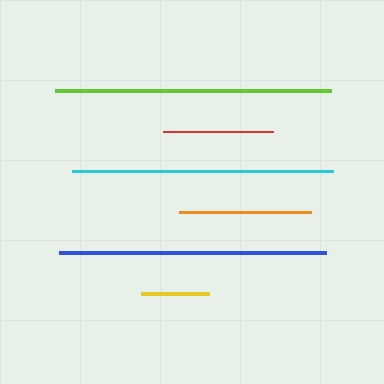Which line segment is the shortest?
The yellow line is the shortest at approximately 68 pixels.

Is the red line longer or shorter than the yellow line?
The red line is longer than the yellow line.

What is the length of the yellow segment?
The yellow segment is approximately 68 pixels long.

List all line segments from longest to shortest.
From longest to shortest: lime, blue, cyan, orange, red, yellow.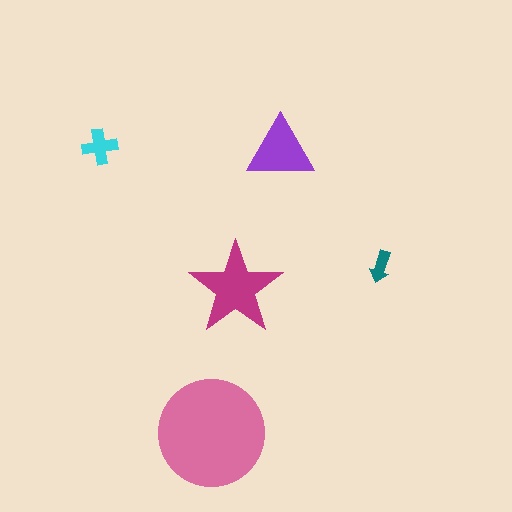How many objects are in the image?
There are 5 objects in the image.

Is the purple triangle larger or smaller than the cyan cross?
Larger.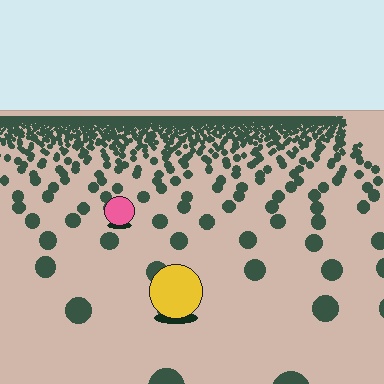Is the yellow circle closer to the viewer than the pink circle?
Yes. The yellow circle is closer — you can tell from the texture gradient: the ground texture is coarser near it.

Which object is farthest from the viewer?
The pink circle is farthest from the viewer. It appears smaller and the ground texture around it is denser.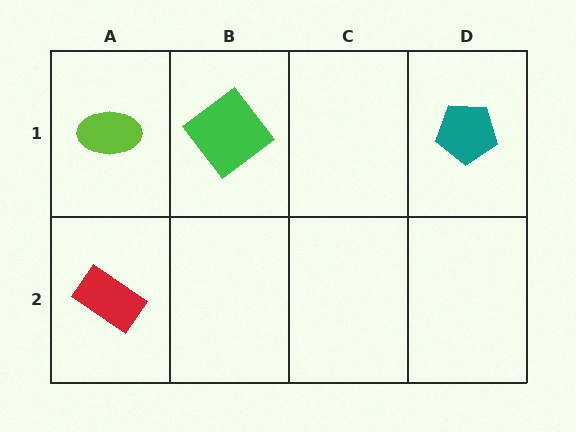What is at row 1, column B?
A green diamond.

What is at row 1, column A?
A lime ellipse.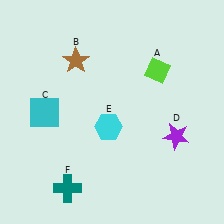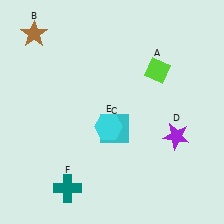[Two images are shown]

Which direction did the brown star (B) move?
The brown star (B) moved left.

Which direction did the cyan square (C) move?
The cyan square (C) moved right.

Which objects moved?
The objects that moved are: the brown star (B), the cyan square (C).